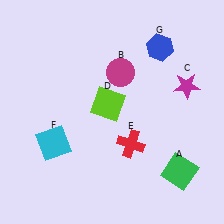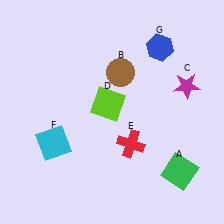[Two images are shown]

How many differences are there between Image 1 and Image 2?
There is 1 difference between the two images.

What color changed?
The circle (B) changed from magenta in Image 1 to brown in Image 2.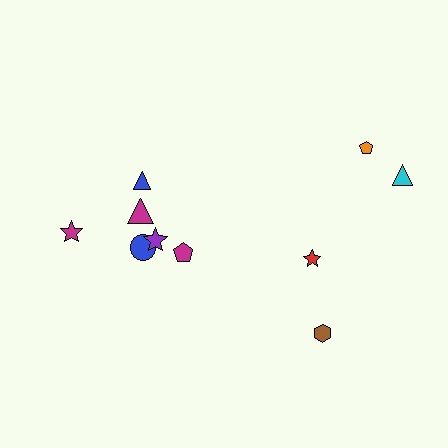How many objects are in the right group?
There are 4 objects.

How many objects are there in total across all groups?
There are 10 objects.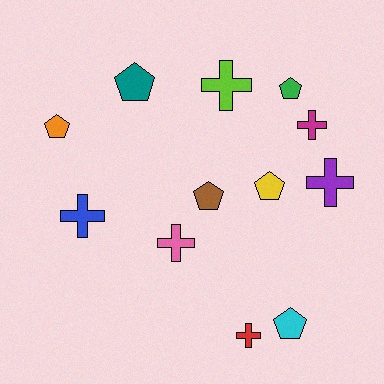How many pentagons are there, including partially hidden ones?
There are 6 pentagons.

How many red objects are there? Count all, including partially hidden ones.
There is 1 red object.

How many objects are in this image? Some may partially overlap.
There are 12 objects.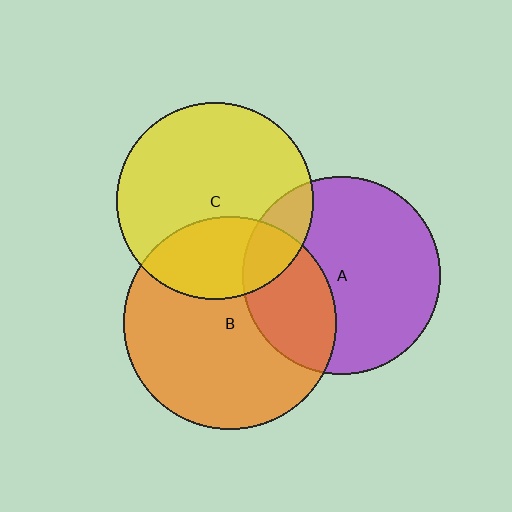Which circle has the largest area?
Circle B (orange).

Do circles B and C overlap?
Yes.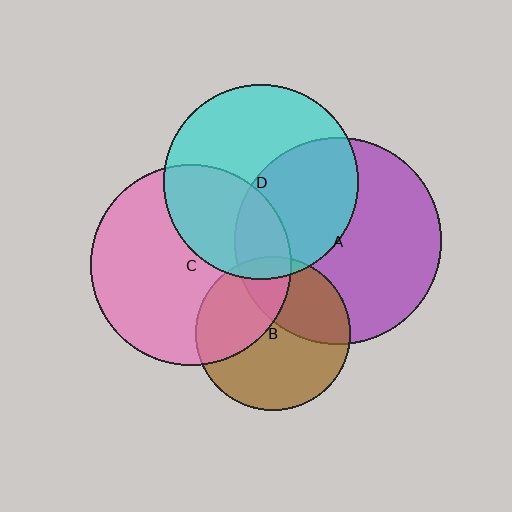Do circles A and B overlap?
Yes.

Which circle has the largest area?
Circle A (purple).